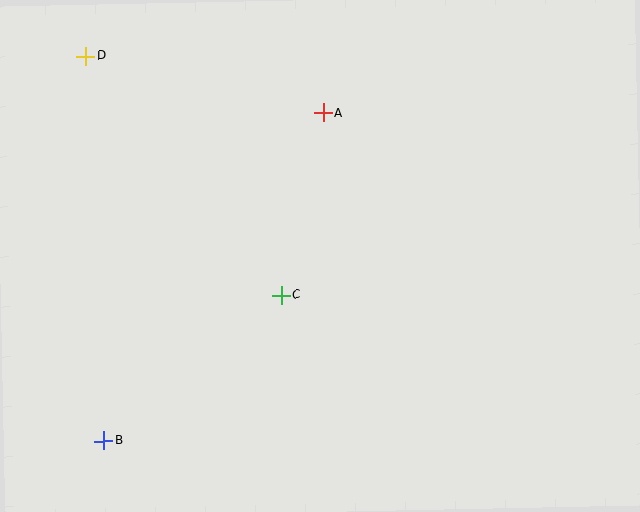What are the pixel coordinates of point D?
Point D is at (85, 56).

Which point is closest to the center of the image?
Point C at (281, 295) is closest to the center.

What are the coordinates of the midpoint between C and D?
The midpoint between C and D is at (183, 176).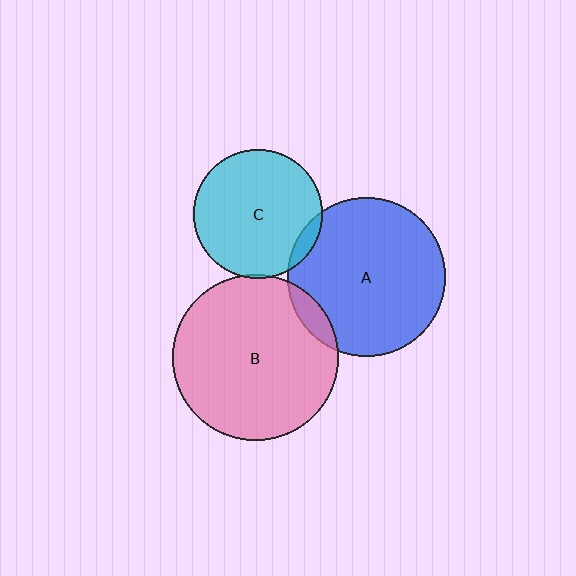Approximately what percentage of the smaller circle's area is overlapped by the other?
Approximately 10%.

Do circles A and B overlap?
Yes.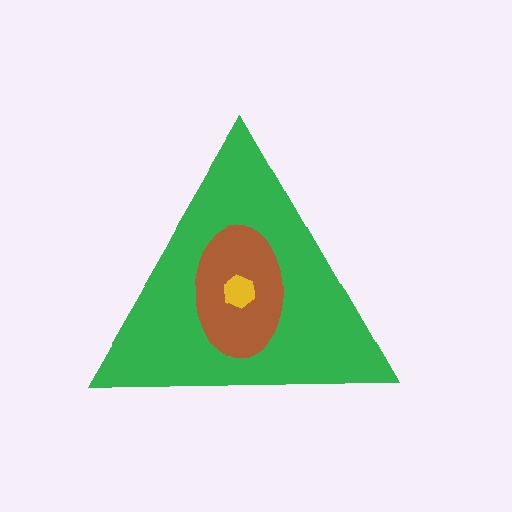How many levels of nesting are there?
3.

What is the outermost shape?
The green triangle.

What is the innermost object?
The yellow hexagon.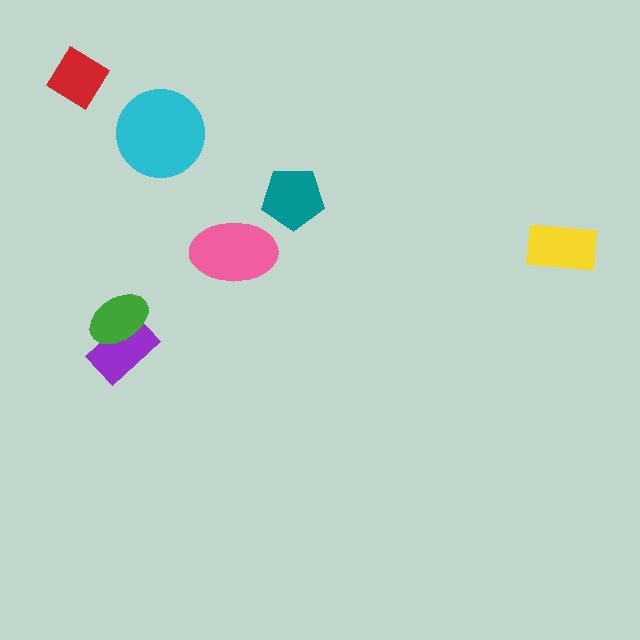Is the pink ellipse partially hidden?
No, no other shape covers it.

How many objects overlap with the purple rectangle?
1 object overlaps with the purple rectangle.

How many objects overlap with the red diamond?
0 objects overlap with the red diamond.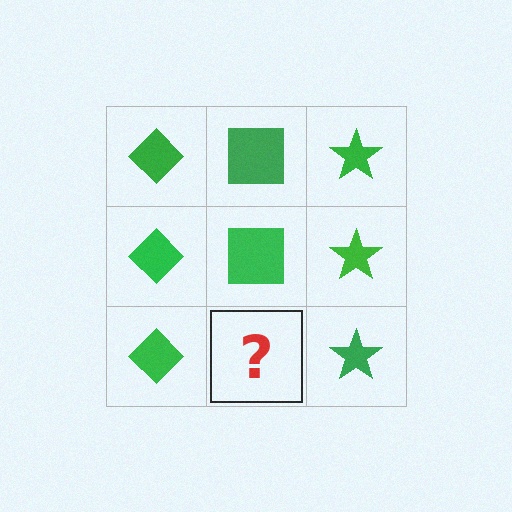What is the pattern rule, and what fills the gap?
The rule is that each column has a consistent shape. The gap should be filled with a green square.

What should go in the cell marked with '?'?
The missing cell should contain a green square.